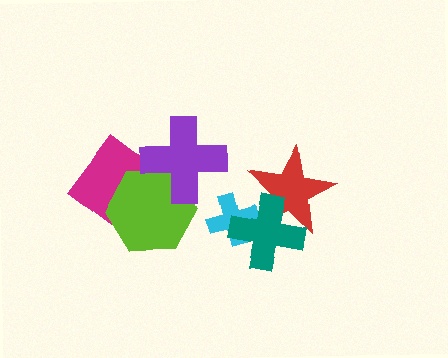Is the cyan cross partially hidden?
Yes, it is partially covered by another shape.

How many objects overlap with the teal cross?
2 objects overlap with the teal cross.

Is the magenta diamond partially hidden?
Yes, it is partially covered by another shape.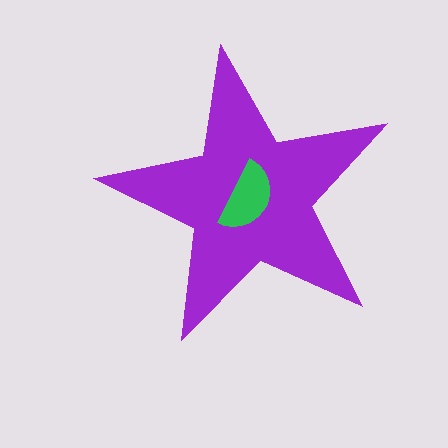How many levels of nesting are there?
2.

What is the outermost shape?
The purple star.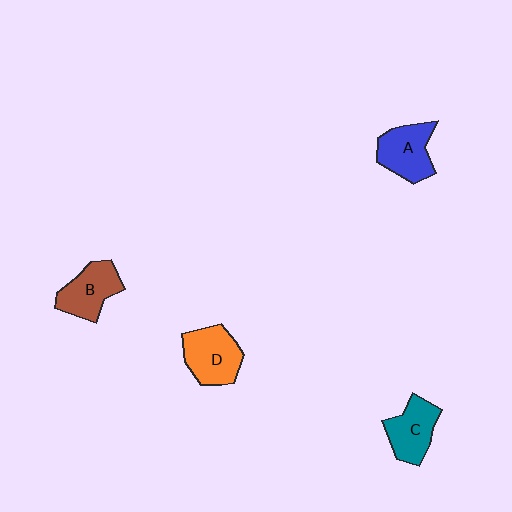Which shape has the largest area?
Shape D (orange).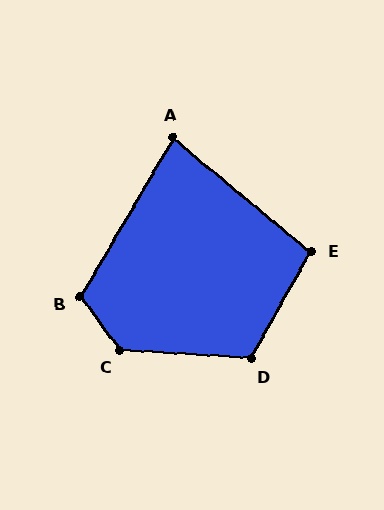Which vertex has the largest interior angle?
C, at approximately 130 degrees.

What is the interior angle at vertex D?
Approximately 116 degrees (obtuse).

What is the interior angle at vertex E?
Approximately 100 degrees (obtuse).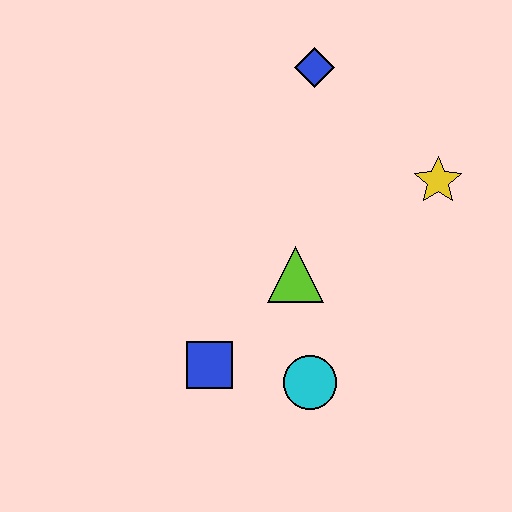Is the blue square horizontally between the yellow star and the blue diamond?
No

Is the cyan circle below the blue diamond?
Yes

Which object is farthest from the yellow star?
The blue square is farthest from the yellow star.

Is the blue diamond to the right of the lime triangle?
Yes